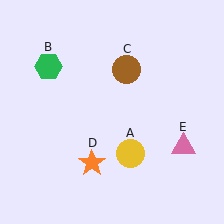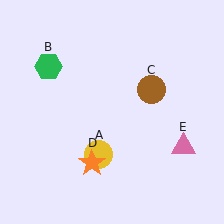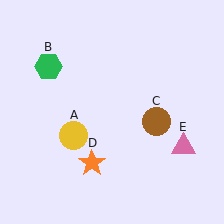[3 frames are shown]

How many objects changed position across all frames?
2 objects changed position: yellow circle (object A), brown circle (object C).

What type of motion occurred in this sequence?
The yellow circle (object A), brown circle (object C) rotated clockwise around the center of the scene.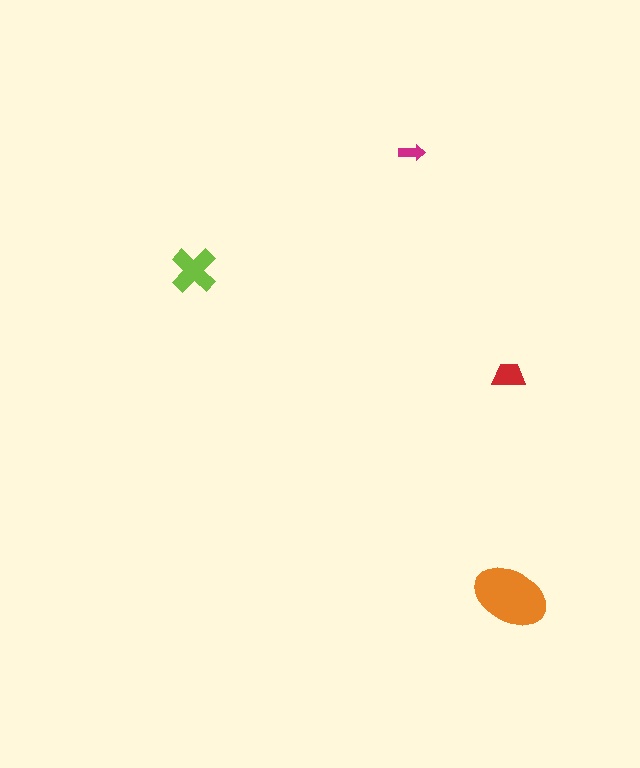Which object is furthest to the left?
The lime cross is leftmost.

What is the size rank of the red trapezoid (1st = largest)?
3rd.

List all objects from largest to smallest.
The orange ellipse, the lime cross, the red trapezoid, the magenta arrow.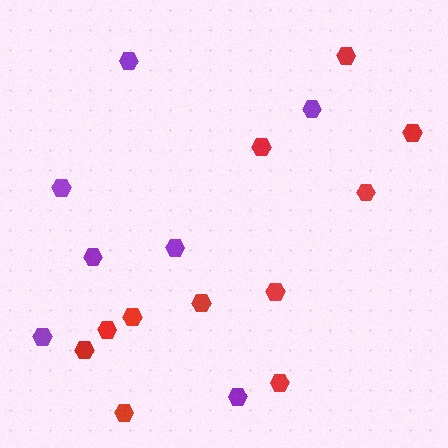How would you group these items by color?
There are 2 groups: one group of red hexagons (11) and one group of purple hexagons (7).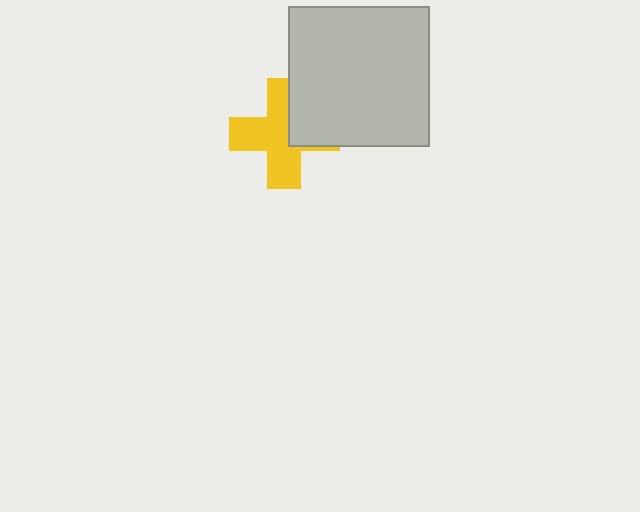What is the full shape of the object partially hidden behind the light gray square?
The partially hidden object is a yellow cross.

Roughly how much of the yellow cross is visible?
Most of it is visible (roughly 67%).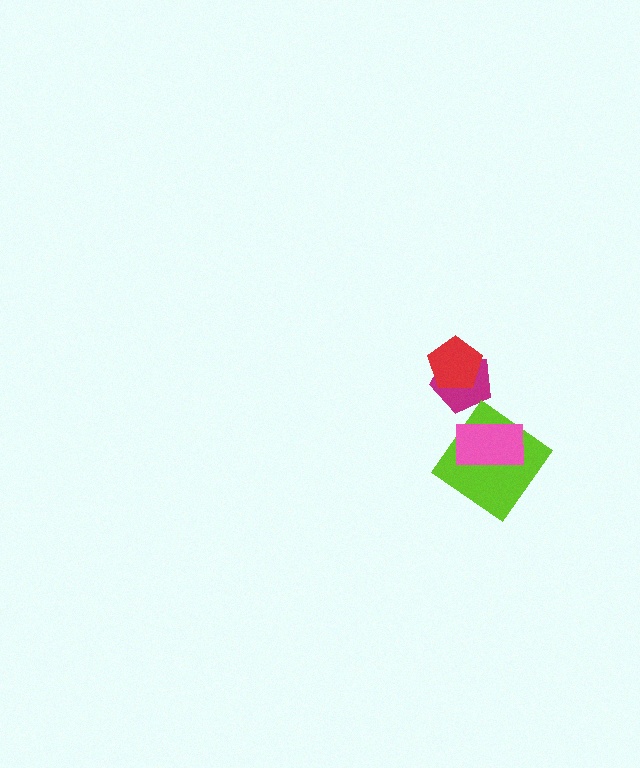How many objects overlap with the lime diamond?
1 object overlaps with the lime diamond.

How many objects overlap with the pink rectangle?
1 object overlaps with the pink rectangle.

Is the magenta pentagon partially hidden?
Yes, it is partially covered by another shape.